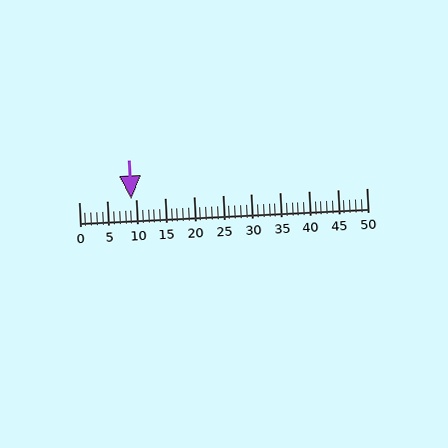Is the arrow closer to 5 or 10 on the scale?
The arrow is closer to 10.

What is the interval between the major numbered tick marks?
The major tick marks are spaced 5 units apart.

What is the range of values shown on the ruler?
The ruler shows values from 0 to 50.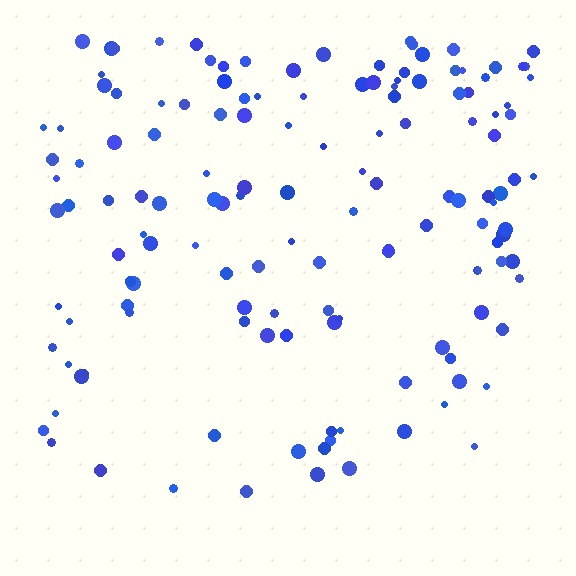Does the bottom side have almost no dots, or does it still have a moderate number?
Still a moderate number, just noticeably fewer than the top.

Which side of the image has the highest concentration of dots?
The top.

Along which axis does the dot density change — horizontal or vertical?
Vertical.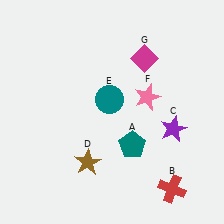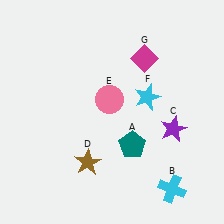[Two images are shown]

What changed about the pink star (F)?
In Image 1, F is pink. In Image 2, it changed to cyan.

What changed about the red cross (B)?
In Image 1, B is red. In Image 2, it changed to cyan.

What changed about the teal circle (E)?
In Image 1, E is teal. In Image 2, it changed to pink.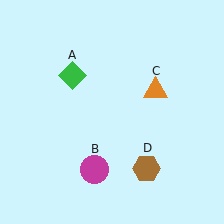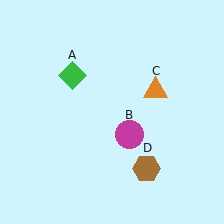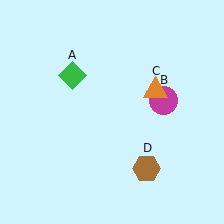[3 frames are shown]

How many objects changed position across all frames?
1 object changed position: magenta circle (object B).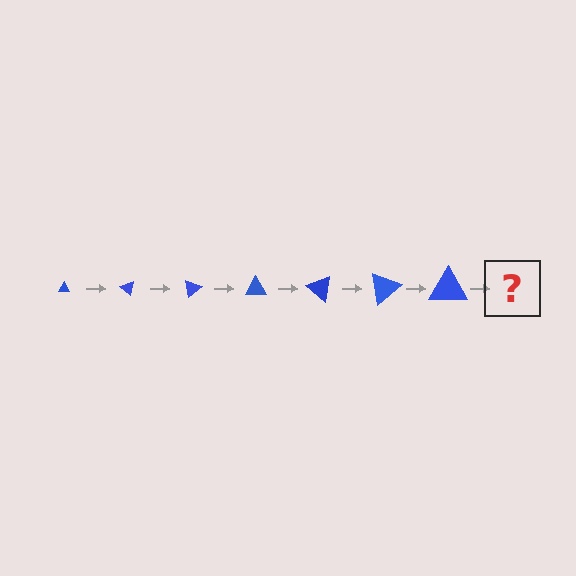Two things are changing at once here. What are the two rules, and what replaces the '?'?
The two rules are that the triangle grows larger each step and it rotates 40 degrees each step. The '?' should be a triangle, larger than the previous one and rotated 280 degrees from the start.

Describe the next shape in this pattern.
It should be a triangle, larger than the previous one and rotated 280 degrees from the start.